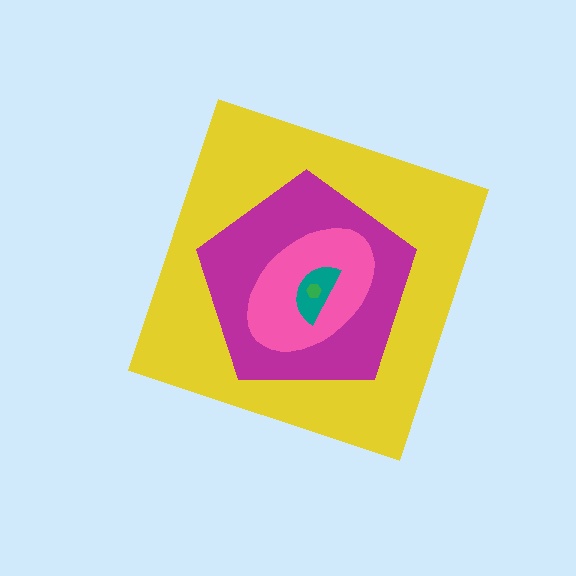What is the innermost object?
The green hexagon.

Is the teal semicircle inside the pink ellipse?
Yes.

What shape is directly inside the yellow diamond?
The magenta pentagon.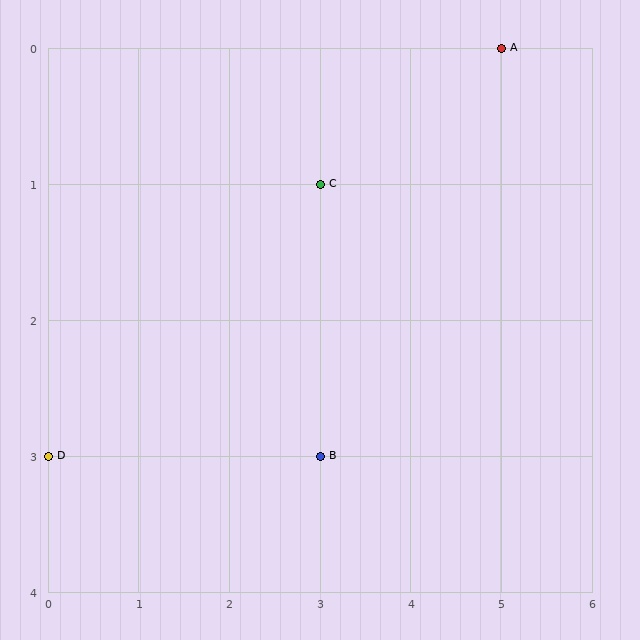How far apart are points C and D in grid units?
Points C and D are 3 columns and 2 rows apart (about 3.6 grid units diagonally).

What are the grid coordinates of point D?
Point D is at grid coordinates (0, 3).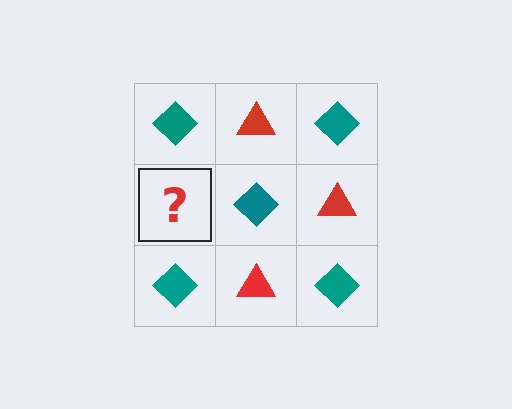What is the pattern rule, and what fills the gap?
The rule is that it alternates teal diamond and red triangle in a checkerboard pattern. The gap should be filled with a red triangle.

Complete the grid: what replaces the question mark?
The question mark should be replaced with a red triangle.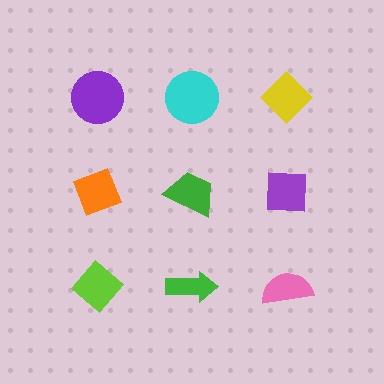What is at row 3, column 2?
A green arrow.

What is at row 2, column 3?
A purple square.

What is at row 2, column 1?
An orange diamond.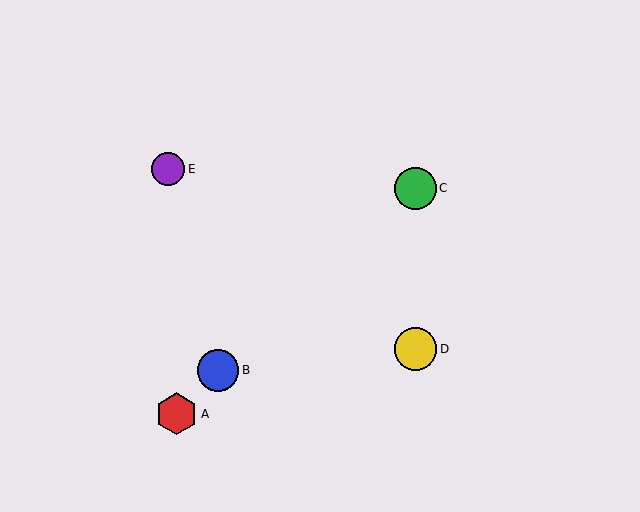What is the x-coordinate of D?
Object D is at x≈415.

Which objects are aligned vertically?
Objects C, D are aligned vertically.